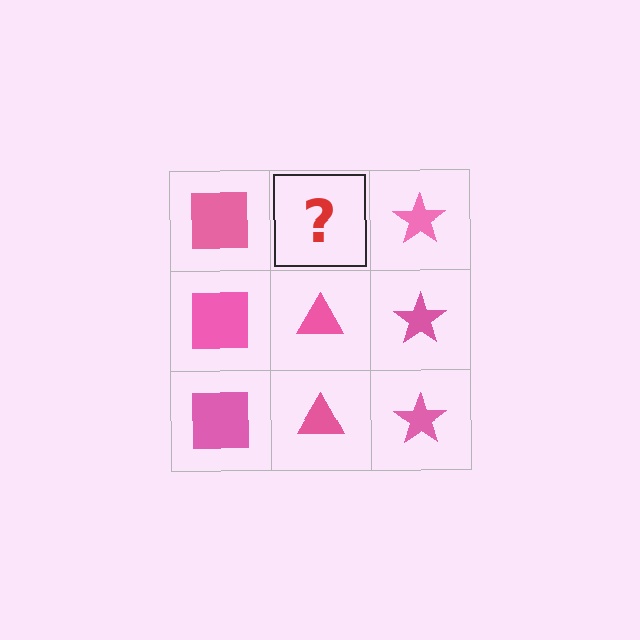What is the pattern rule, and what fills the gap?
The rule is that each column has a consistent shape. The gap should be filled with a pink triangle.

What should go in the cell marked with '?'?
The missing cell should contain a pink triangle.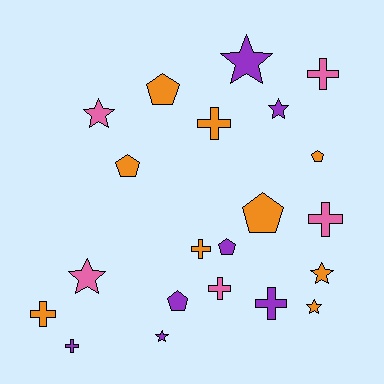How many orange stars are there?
There are 2 orange stars.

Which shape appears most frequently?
Cross, with 8 objects.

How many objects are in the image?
There are 21 objects.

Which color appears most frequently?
Orange, with 9 objects.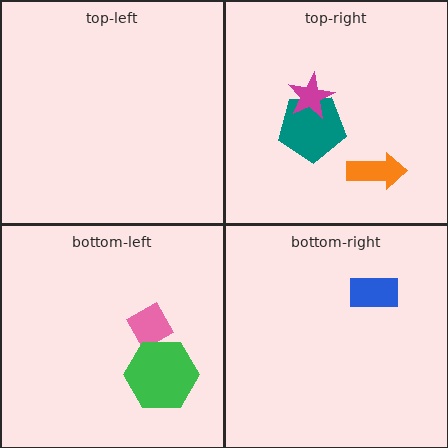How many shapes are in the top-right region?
3.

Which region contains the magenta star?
The top-right region.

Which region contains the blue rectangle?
The bottom-right region.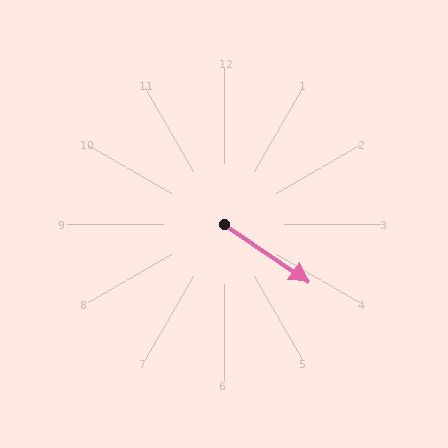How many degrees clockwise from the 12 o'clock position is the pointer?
Approximately 124 degrees.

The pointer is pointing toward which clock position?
Roughly 4 o'clock.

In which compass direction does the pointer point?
Southeast.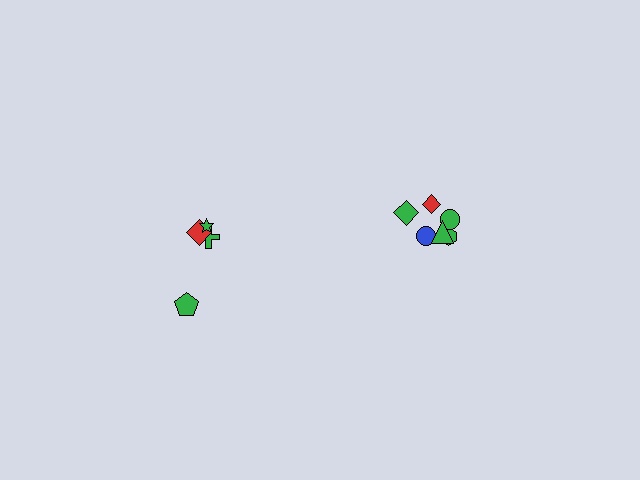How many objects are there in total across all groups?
There are 10 objects.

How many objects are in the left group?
There are 4 objects.